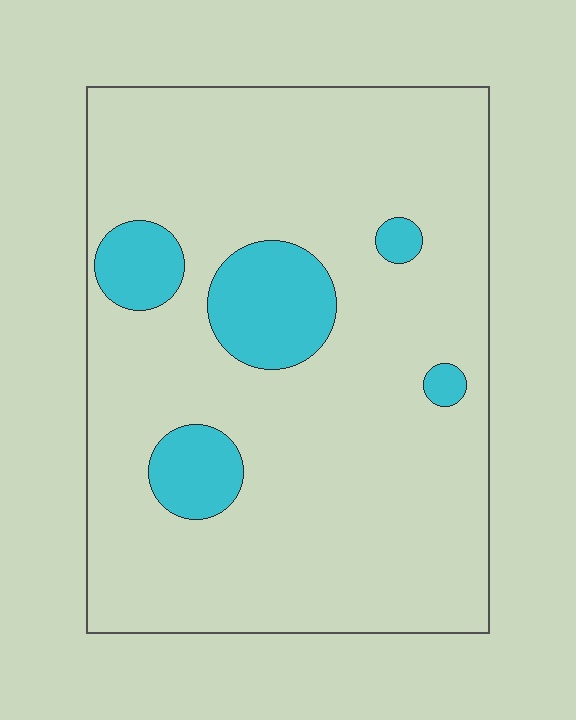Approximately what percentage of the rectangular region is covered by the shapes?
Approximately 15%.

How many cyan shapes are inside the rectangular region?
5.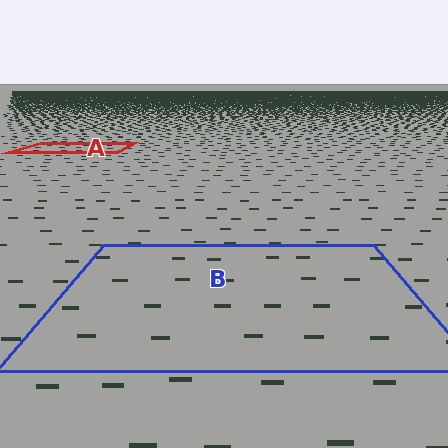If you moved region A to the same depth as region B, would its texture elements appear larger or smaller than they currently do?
They would appear larger. At a closer depth, the same texture elements are projected at a bigger on-screen size.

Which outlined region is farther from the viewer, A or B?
Region A is farther from the viewer — the texture elements inside it appear smaller and more densely packed.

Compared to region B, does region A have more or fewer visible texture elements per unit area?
Region A has more texture elements per unit area — they are packed more densely because it is farther away.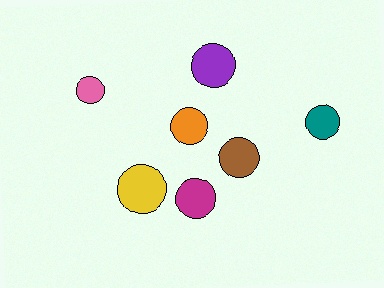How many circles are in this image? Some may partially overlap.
There are 7 circles.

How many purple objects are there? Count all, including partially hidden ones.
There is 1 purple object.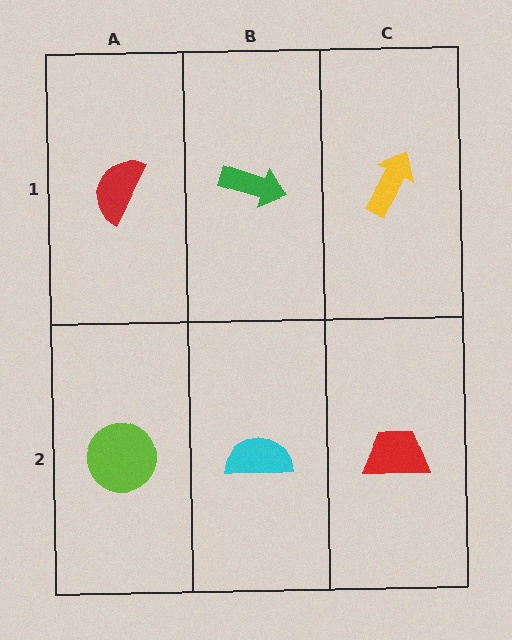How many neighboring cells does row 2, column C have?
2.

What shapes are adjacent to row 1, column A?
A lime circle (row 2, column A), a green arrow (row 1, column B).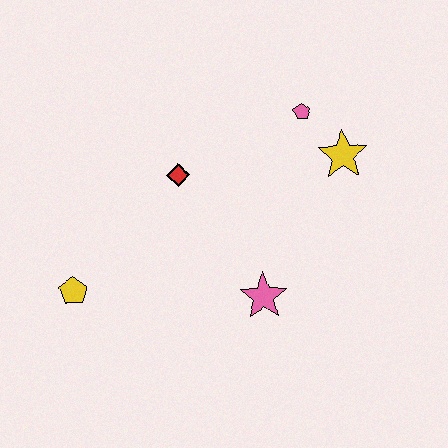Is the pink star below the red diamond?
Yes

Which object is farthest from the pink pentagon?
The yellow pentagon is farthest from the pink pentagon.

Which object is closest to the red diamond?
The pink pentagon is closest to the red diamond.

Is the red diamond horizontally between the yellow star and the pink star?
No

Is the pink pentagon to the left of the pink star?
No